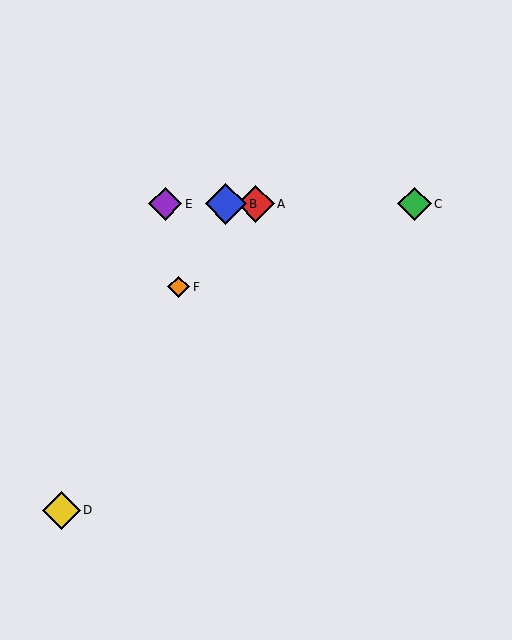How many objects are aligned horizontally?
4 objects (A, B, C, E) are aligned horizontally.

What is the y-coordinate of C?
Object C is at y≈204.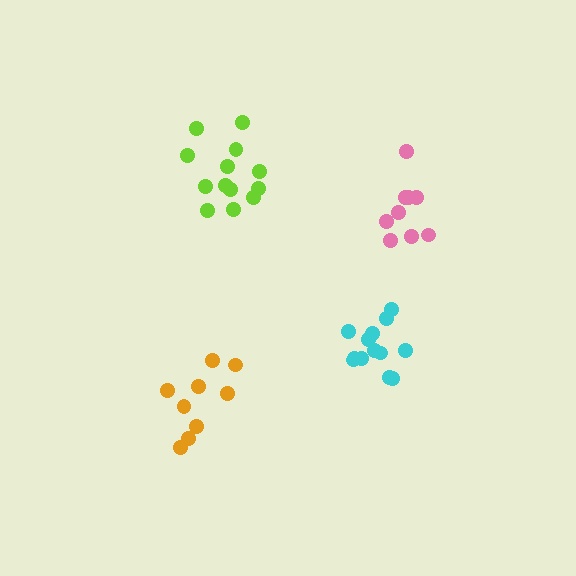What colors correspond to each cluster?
The clusters are colored: pink, lime, cyan, orange.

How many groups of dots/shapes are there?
There are 4 groups.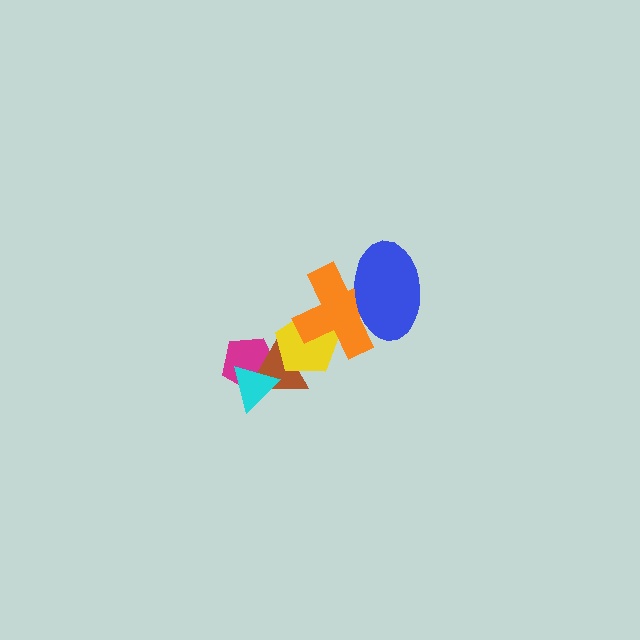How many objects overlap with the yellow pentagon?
2 objects overlap with the yellow pentagon.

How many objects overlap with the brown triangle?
3 objects overlap with the brown triangle.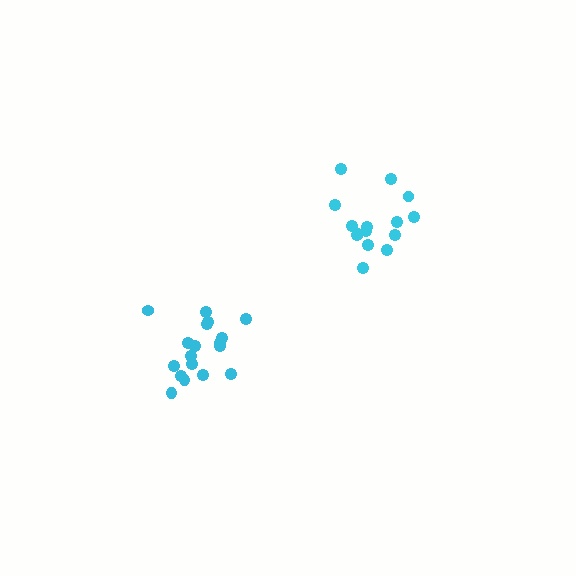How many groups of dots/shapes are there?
There are 2 groups.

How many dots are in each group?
Group 1: 15 dots, Group 2: 18 dots (33 total).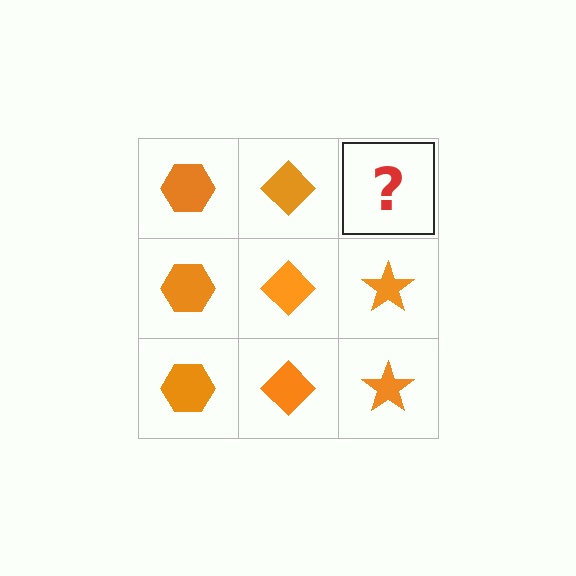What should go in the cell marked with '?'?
The missing cell should contain an orange star.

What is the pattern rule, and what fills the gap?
The rule is that each column has a consistent shape. The gap should be filled with an orange star.